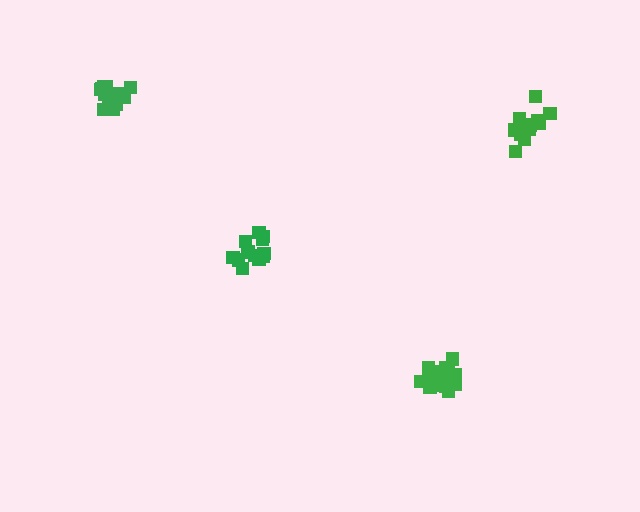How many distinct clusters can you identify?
There are 4 distinct clusters.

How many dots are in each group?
Group 1: 17 dots, Group 2: 14 dots, Group 3: 12 dots, Group 4: 12 dots (55 total).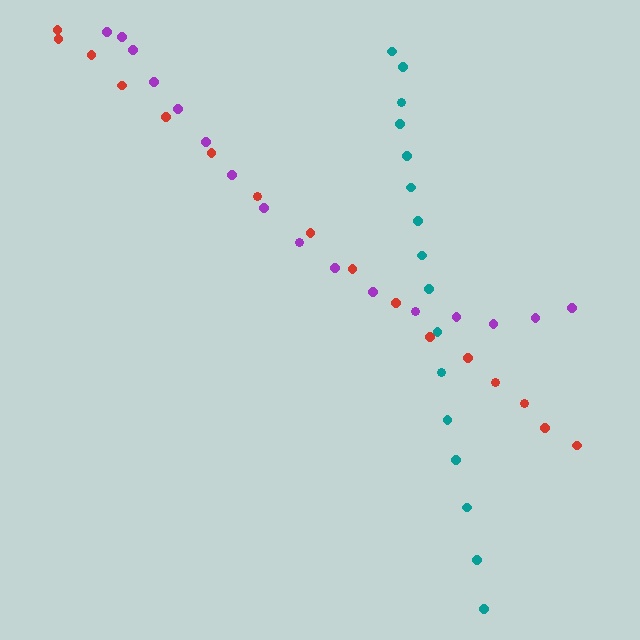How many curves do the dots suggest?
There are 3 distinct paths.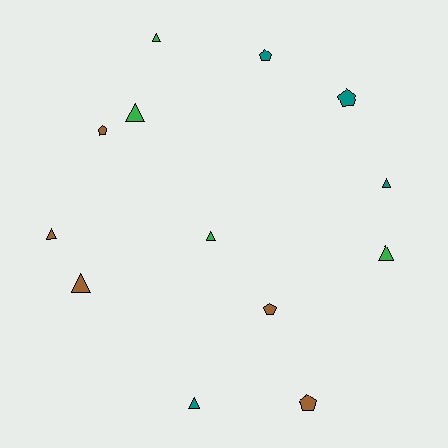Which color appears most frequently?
Brown, with 5 objects.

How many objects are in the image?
There are 13 objects.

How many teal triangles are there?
There are 2 teal triangles.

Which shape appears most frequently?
Triangle, with 8 objects.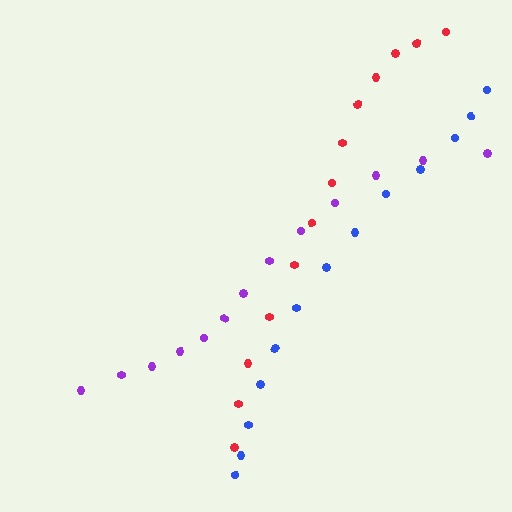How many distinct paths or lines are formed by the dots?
There are 3 distinct paths.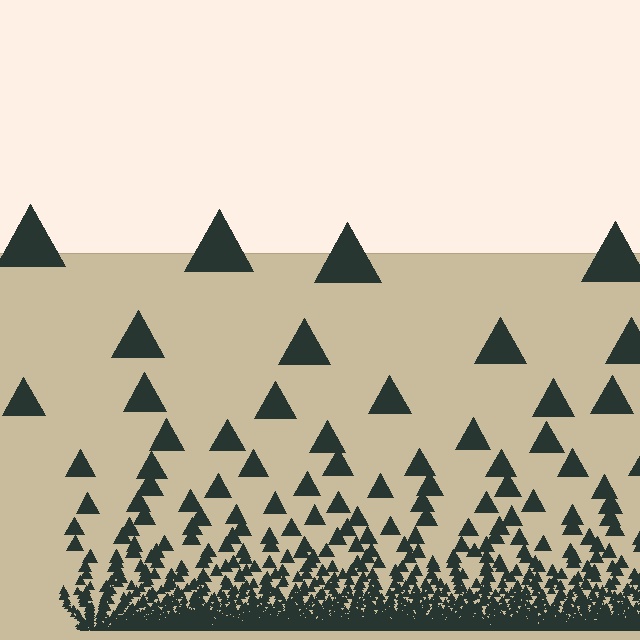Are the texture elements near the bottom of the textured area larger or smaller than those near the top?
Smaller. The gradient is inverted — elements near the bottom are smaller and denser.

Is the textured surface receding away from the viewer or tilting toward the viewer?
The surface appears to tilt toward the viewer. Texture elements get larger and sparser toward the top.